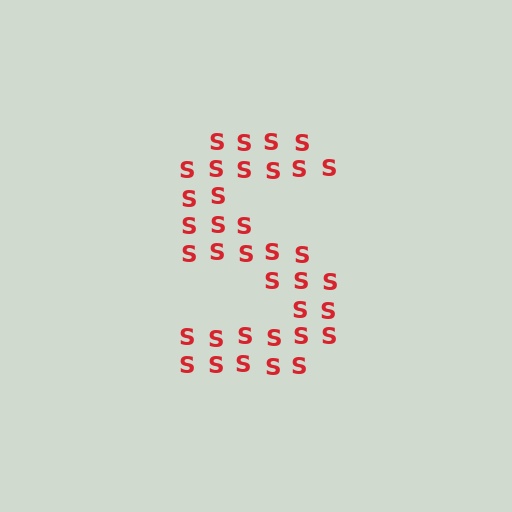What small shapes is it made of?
It is made of small letter S's.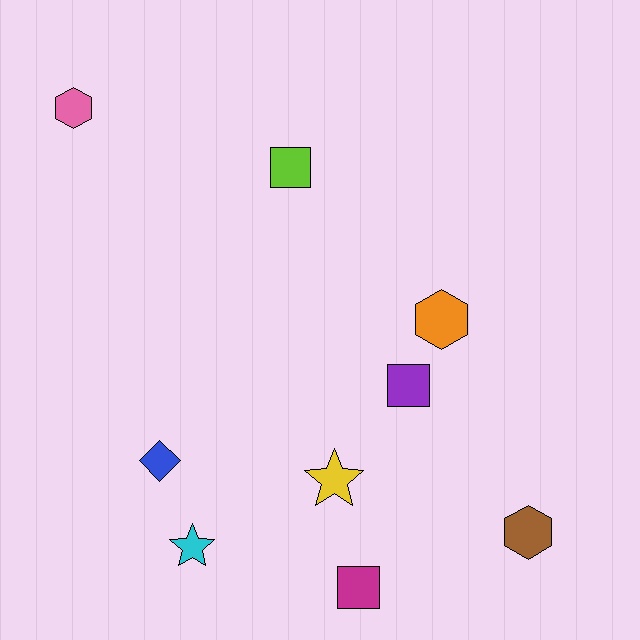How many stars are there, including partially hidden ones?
There are 2 stars.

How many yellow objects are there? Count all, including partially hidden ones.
There is 1 yellow object.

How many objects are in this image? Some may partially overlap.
There are 9 objects.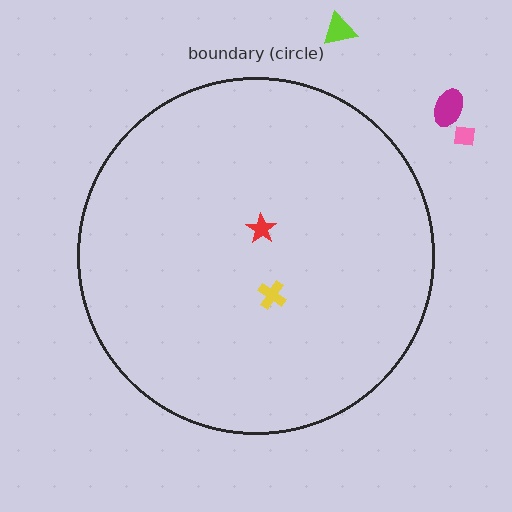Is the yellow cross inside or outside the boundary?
Inside.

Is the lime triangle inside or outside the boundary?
Outside.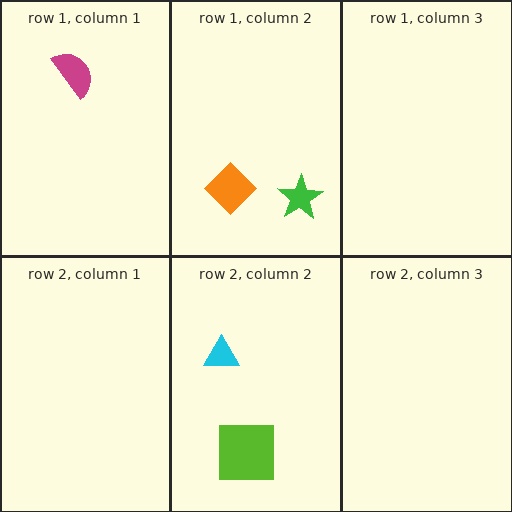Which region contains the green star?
The row 1, column 2 region.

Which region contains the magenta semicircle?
The row 1, column 1 region.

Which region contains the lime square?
The row 2, column 2 region.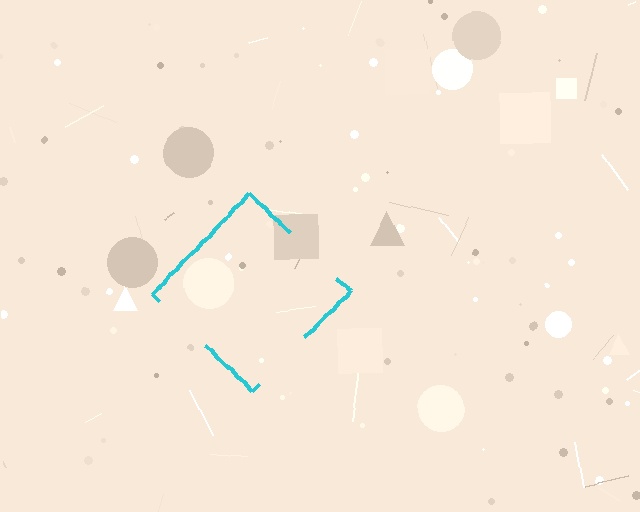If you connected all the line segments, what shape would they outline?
They would outline a diamond.